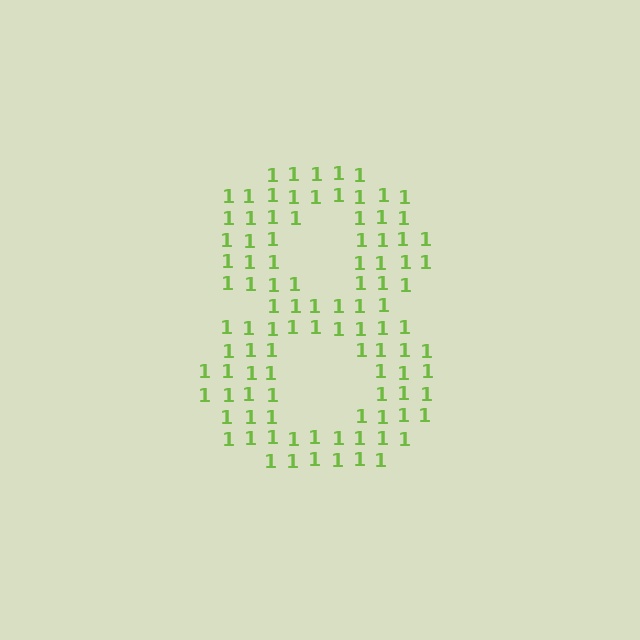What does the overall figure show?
The overall figure shows the digit 8.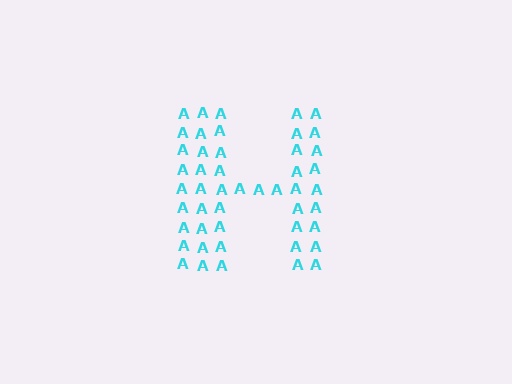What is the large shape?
The large shape is the letter H.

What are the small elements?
The small elements are letter A's.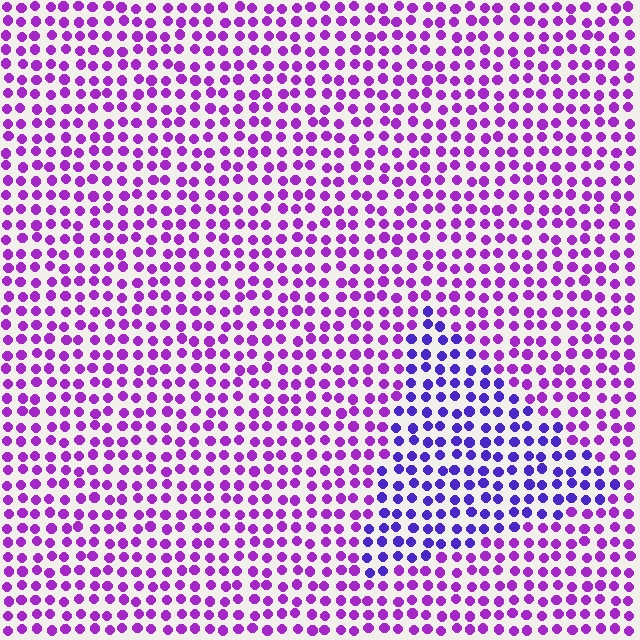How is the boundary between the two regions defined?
The boundary is defined purely by a slight shift in hue (about 33 degrees). Spacing, size, and orientation are identical on both sides.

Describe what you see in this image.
The image is filled with small purple elements in a uniform arrangement. A triangle-shaped region is visible where the elements are tinted to a slightly different hue, forming a subtle color boundary.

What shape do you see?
I see a triangle.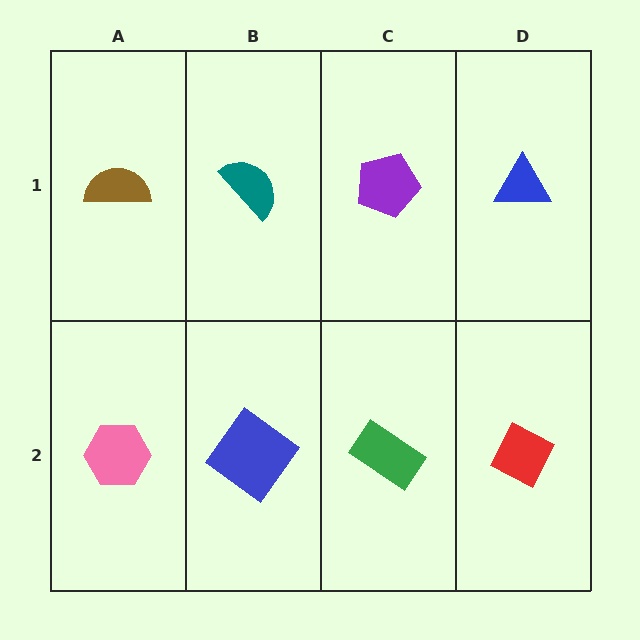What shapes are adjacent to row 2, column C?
A purple pentagon (row 1, column C), a blue diamond (row 2, column B), a red diamond (row 2, column D).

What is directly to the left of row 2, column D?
A green rectangle.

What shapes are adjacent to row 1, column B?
A blue diamond (row 2, column B), a brown semicircle (row 1, column A), a purple pentagon (row 1, column C).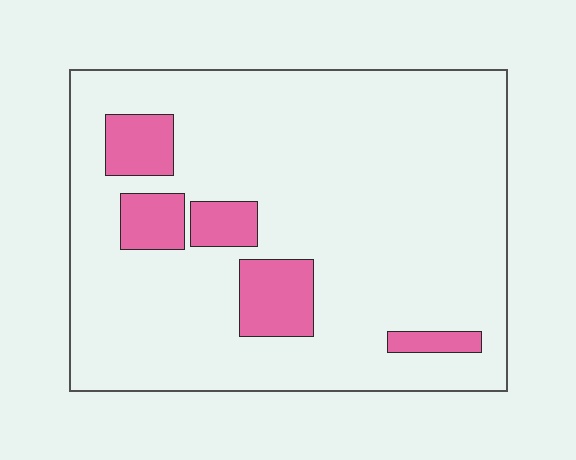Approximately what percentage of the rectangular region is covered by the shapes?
Approximately 15%.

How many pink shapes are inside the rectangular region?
5.